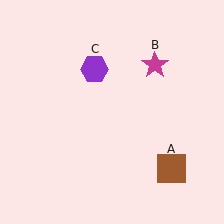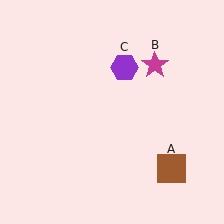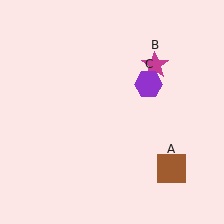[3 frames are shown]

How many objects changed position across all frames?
1 object changed position: purple hexagon (object C).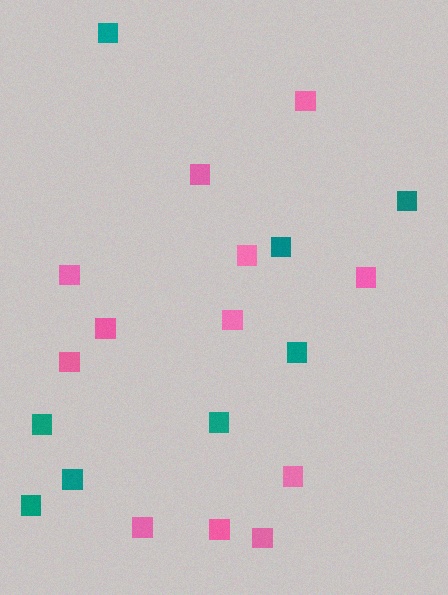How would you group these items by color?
There are 2 groups: one group of pink squares (12) and one group of teal squares (8).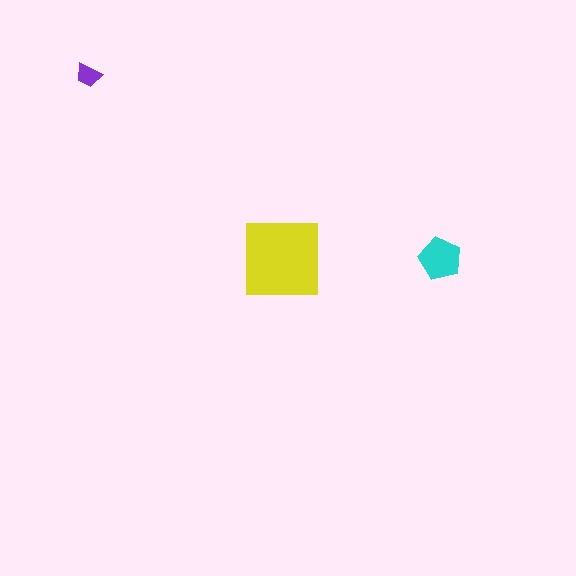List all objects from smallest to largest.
The purple trapezoid, the cyan pentagon, the yellow square.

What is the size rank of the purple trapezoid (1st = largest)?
3rd.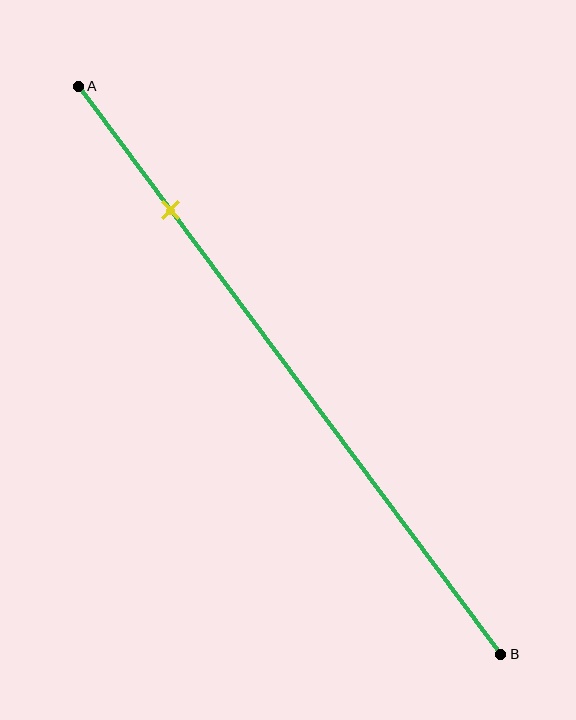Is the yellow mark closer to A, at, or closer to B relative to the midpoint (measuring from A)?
The yellow mark is closer to point A than the midpoint of segment AB.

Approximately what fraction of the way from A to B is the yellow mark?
The yellow mark is approximately 20% of the way from A to B.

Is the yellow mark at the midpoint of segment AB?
No, the mark is at about 20% from A, not at the 50% midpoint.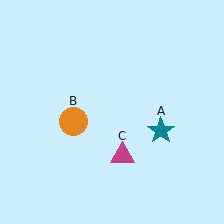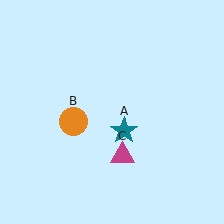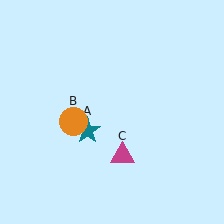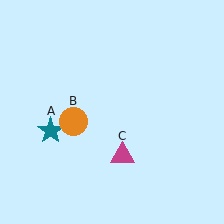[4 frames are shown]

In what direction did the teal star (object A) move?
The teal star (object A) moved left.